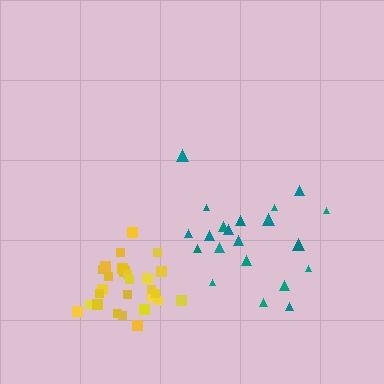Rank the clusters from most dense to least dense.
yellow, teal.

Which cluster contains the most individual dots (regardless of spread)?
Yellow (27).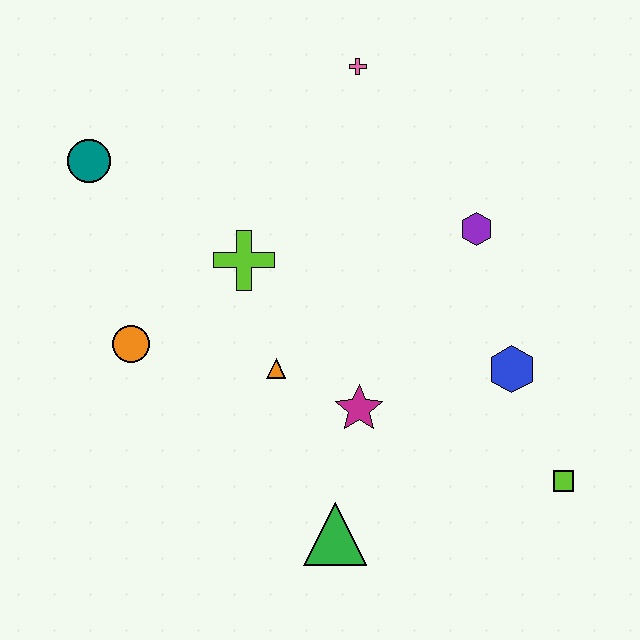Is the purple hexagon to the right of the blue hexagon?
No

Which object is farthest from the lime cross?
The lime square is farthest from the lime cross.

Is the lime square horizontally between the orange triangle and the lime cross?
No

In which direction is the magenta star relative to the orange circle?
The magenta star is to the right of the orange circle.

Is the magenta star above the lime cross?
No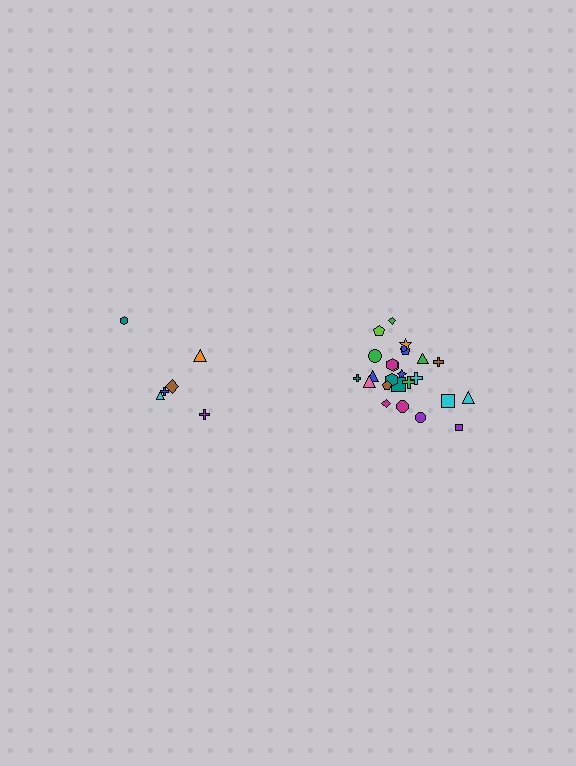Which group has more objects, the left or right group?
The right group.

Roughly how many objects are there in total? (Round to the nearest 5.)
Roughly 30 objects in total.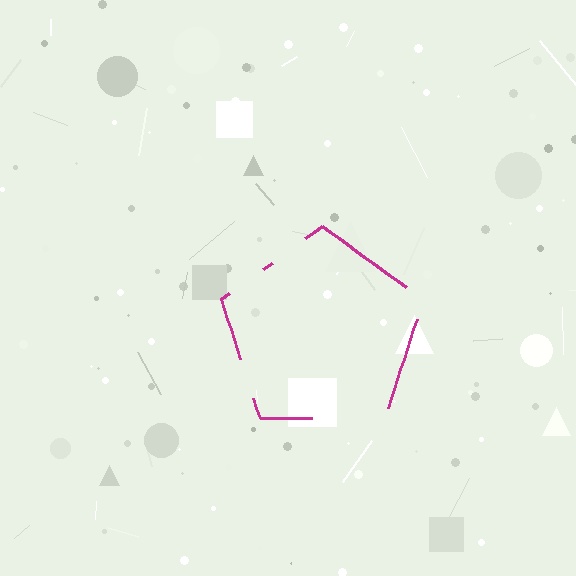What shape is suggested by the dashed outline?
The dashed outline suggests a pentagon.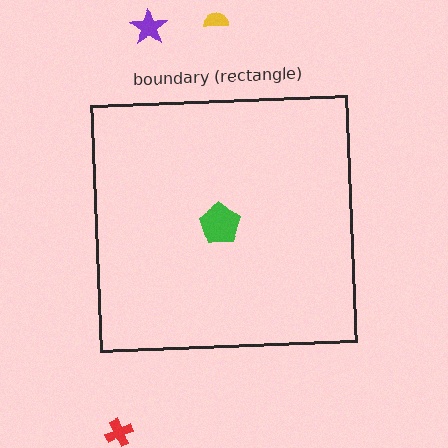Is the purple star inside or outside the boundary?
Outside.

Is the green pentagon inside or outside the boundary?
Inside.